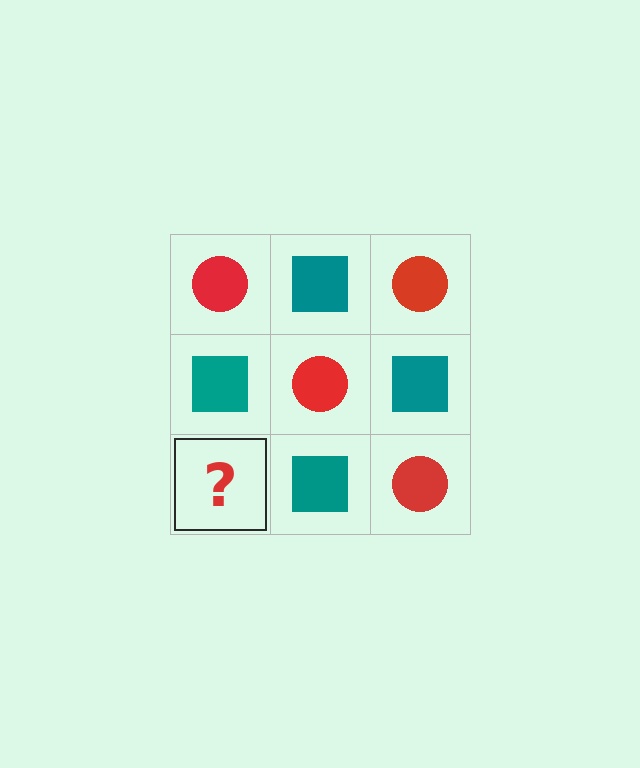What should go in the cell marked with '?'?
The missing cell should contain a red circle.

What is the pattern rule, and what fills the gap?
The rule is that it alternates red circle and teal square in a checkerboard pattern. The gap should be filled with a red circle.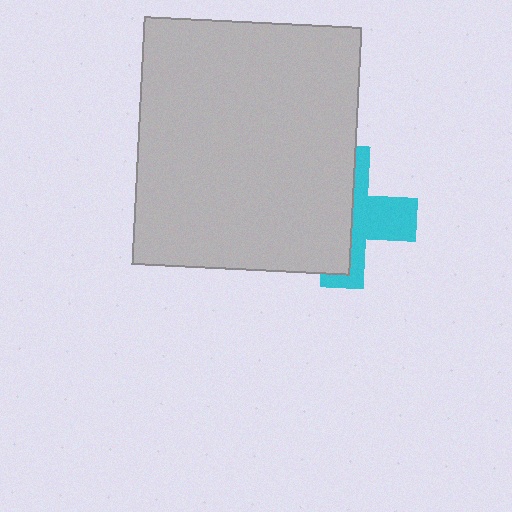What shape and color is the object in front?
The object in front is a light gray rectangle.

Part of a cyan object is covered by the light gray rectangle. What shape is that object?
It is a cross.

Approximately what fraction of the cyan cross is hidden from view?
Roughly 57% of the cyan cross is hidden behind the light gray rectangle.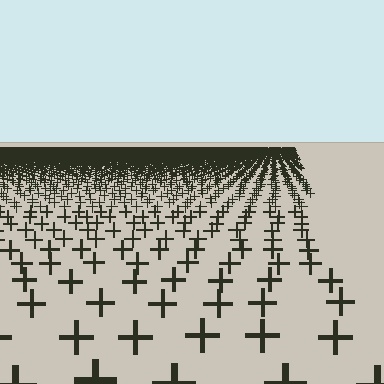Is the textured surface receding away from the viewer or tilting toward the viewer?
The surface is receding away from the viewer. Texture elements get smaller and denser toward the top.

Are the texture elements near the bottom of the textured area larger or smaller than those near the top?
Larger. Near the bottom, elements are closer to the viewer and appear at a bigger on-screen size.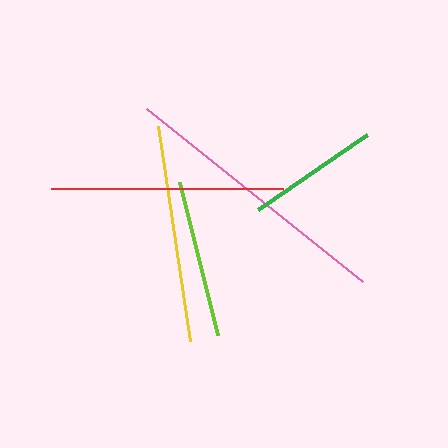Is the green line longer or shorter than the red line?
The red line is longer than the green line.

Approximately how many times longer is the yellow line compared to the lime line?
The yellow line is approximately 1.4 times the length of the lime line.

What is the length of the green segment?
The green segment is approximately 132 pixels long.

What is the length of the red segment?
The red segment is approximately 233 pixels long.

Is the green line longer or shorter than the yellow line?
The yellow line is longer than the green line.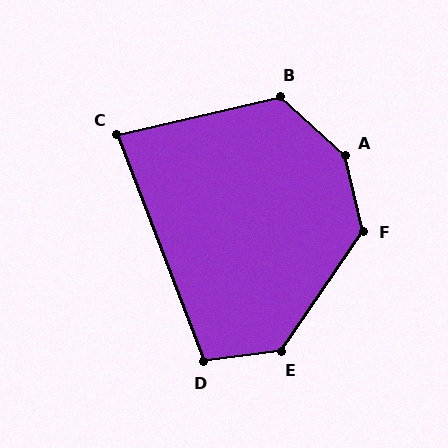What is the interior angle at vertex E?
Approximately 132 degrees (obtuse).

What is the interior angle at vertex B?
Approximately 125 degrees (obtuse).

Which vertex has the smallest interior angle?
C, at approximately 82 degrees.